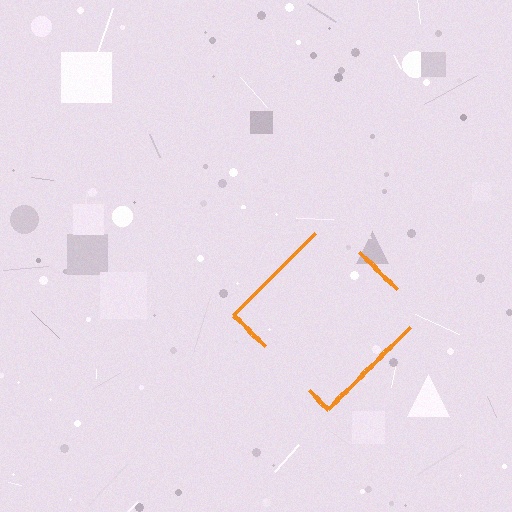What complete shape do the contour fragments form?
The contour fragments form a diamond.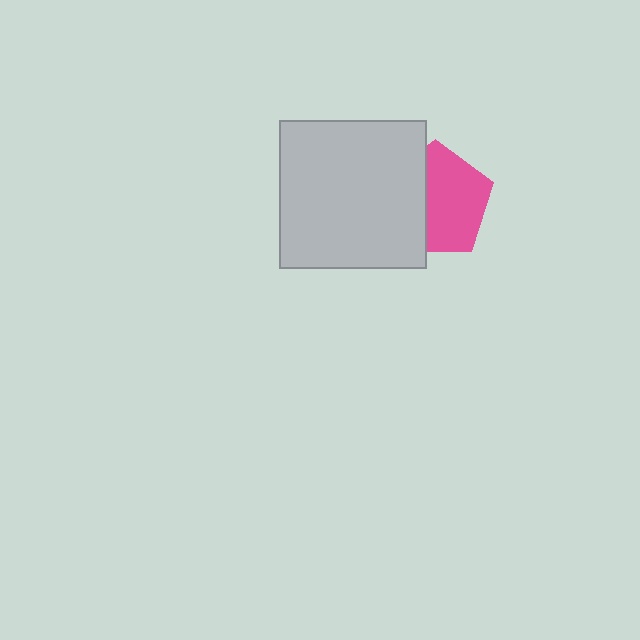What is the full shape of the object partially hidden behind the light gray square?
The partially hidden object is a pink pentagon.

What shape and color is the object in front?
The object in front is a light gray square.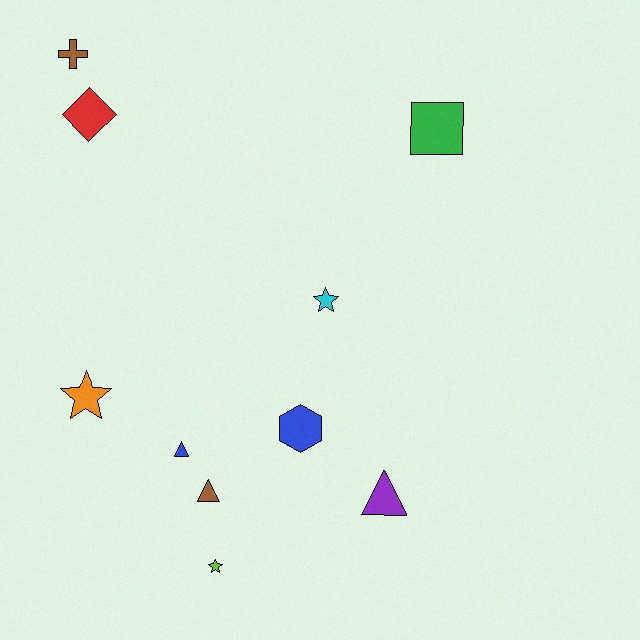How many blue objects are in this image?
There are 2 blue objects.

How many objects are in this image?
There are 10 objects.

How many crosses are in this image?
There is 1 cross.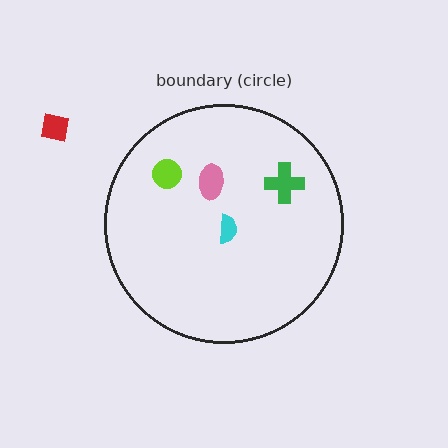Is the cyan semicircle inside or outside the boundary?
Inside.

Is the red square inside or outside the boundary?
Outside.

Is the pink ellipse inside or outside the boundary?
Inside.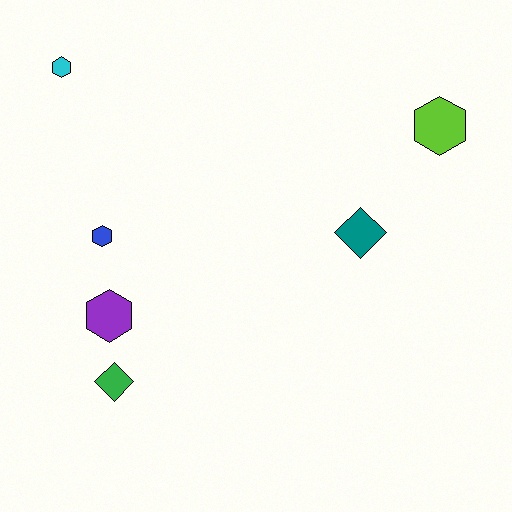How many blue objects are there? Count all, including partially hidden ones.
There is 1 blue object.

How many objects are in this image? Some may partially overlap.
There are 6 objects.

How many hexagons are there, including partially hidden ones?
There are 4 hexagons.